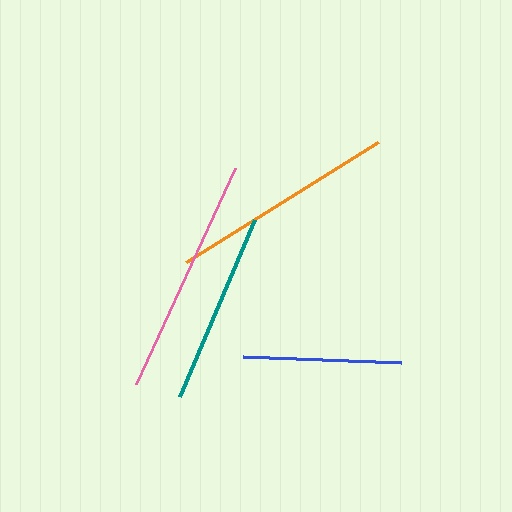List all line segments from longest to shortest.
From longest to shortest: pink, orange, teal, blue.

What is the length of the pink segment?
The pink segment is approximately 237 pixels long.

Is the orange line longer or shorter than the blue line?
The orange line is longer than the blue line.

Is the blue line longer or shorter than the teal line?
The teal line is longer than the blue line.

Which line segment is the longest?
The pink line is the longest at approximately 237 pixels.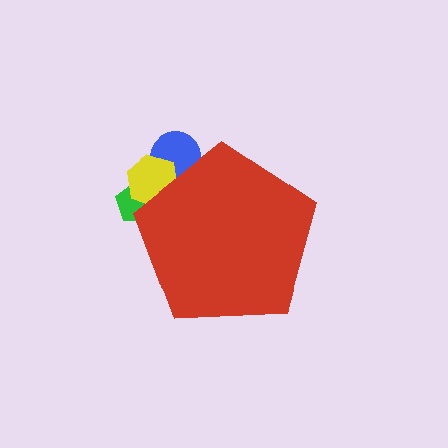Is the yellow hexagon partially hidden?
Yes, the yellow hexagon is partially hidden behind the red pentagon.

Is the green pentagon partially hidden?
Yes, the green pentagon is partially hidden behind the red pentagon.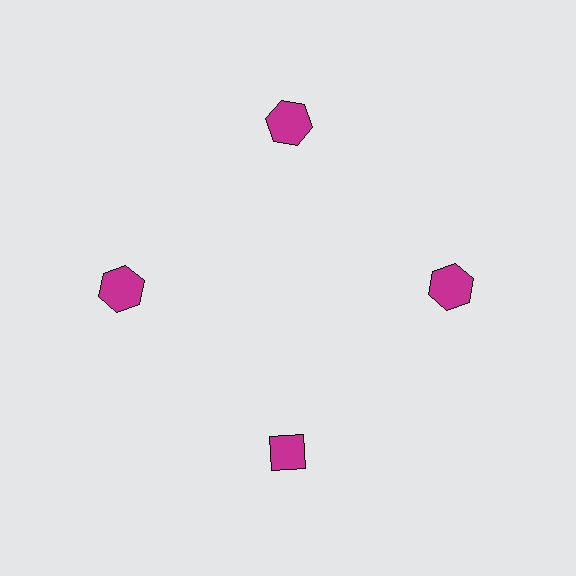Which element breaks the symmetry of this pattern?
The magenta diamond at roughly the 6 o'clock position breaks the symmetry. All other shapes are magenta hexagons.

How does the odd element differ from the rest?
It has a different shape: diamond instead of hexagon.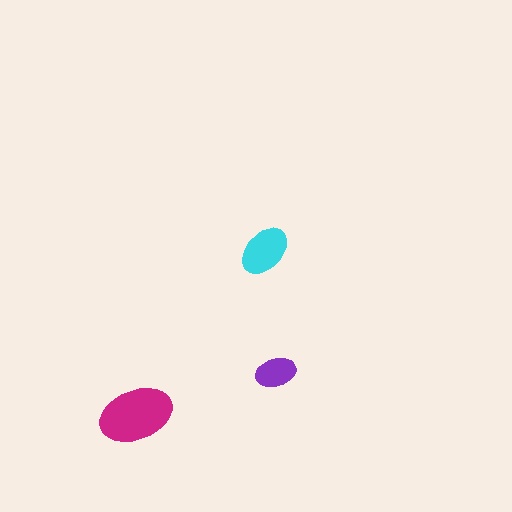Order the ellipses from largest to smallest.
the magenta one, the cyan one, the purple one.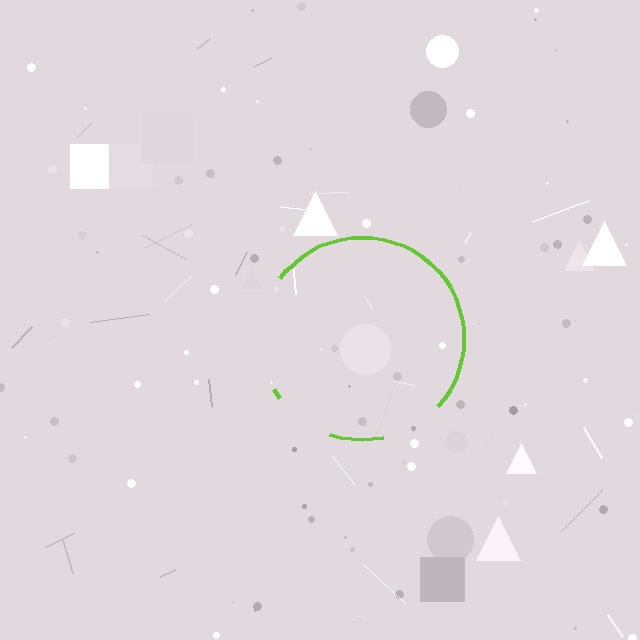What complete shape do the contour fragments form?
The contour fragments form a circle.